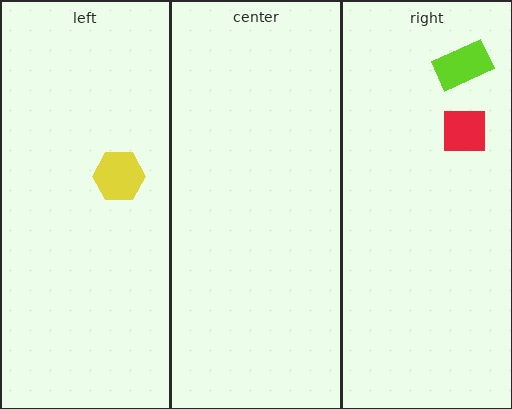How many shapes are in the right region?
2.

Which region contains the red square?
The right region.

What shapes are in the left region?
The yellow hexagon.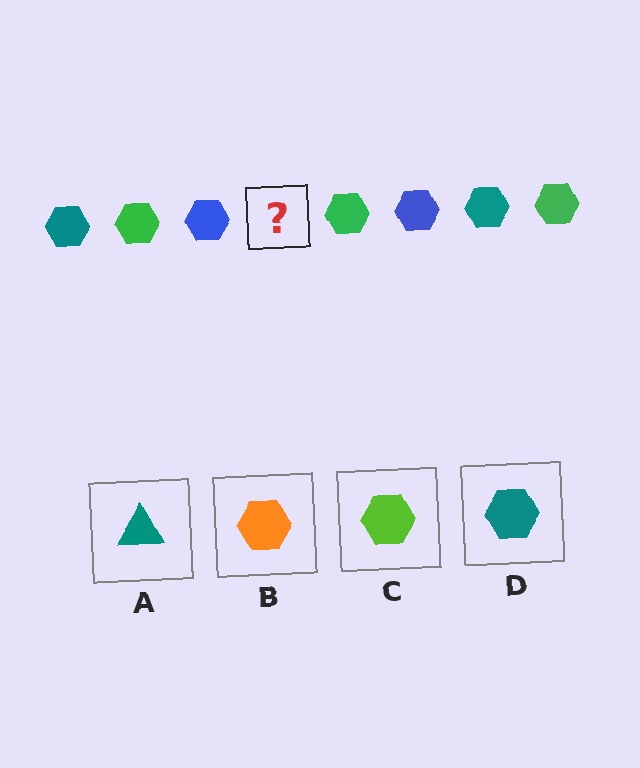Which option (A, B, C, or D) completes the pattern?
D.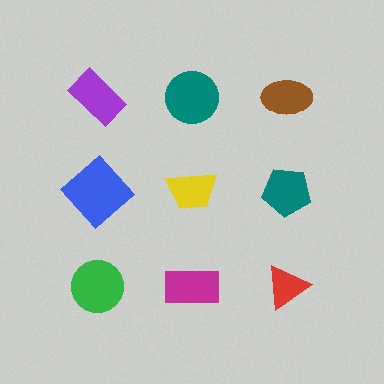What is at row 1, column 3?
A brown ellipse.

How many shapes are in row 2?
3 shapes.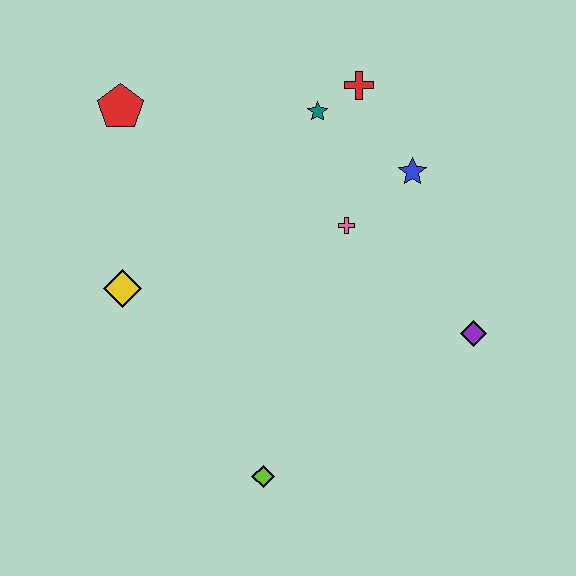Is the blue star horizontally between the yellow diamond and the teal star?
No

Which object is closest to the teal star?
The red cross is closest to the teal star.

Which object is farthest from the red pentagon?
The purple diamond is farthest from the red pentagon.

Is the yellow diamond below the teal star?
Yes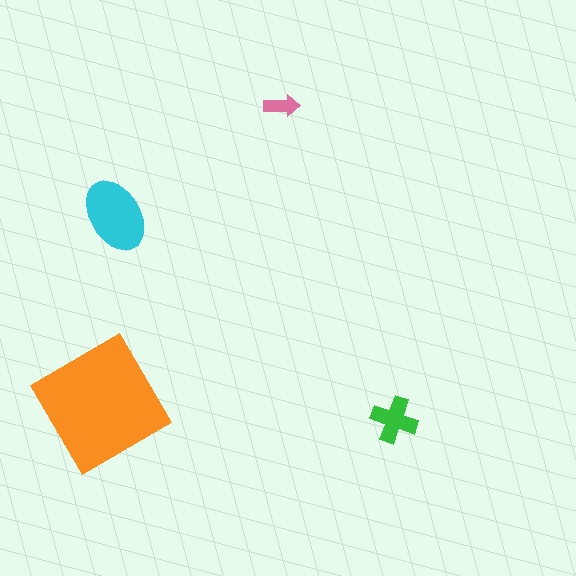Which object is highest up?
The pink arrow is topmost.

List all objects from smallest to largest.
The pink arrow, the green cross, the cyan ellipse, the orange diamond.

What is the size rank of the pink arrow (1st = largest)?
4th.